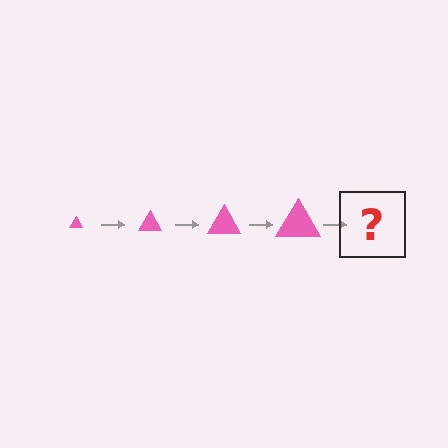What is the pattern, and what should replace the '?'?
The pattern is that the triangle gets progressively larger each step. The '?' should be a pink triangle, larger than the previous one.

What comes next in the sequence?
The next element should be a pink triangle, larger than the previous one.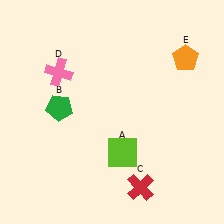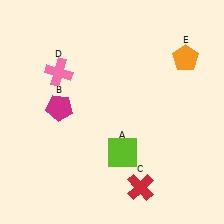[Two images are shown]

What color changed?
The pentagon (B) changed from green in Image 1 to magenta in Image 2.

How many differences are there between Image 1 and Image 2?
There is 1 difference between the two images.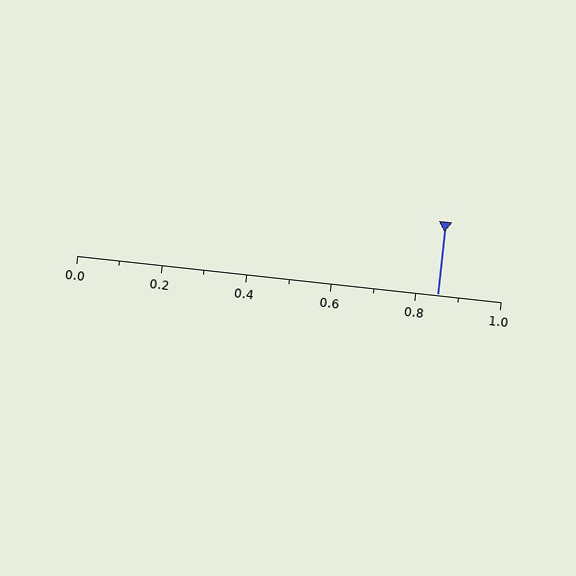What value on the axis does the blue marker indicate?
The marker indicates approximately 0.85.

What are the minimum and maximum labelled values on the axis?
The axis runs from 0.0 to 1.0.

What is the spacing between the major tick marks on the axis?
The major ticks are spaced 0.2 apart.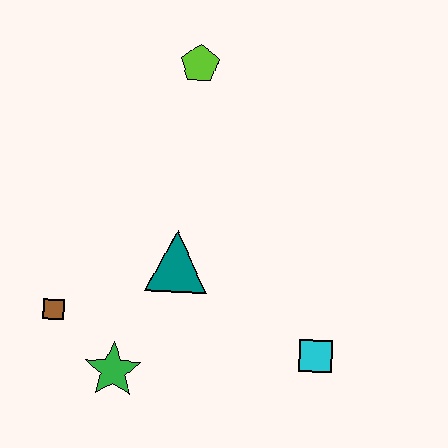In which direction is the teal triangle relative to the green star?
The teal triangle is above the green star.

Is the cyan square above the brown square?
No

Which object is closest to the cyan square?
The teal triangle is closest to the cyan square.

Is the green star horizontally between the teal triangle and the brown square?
Yes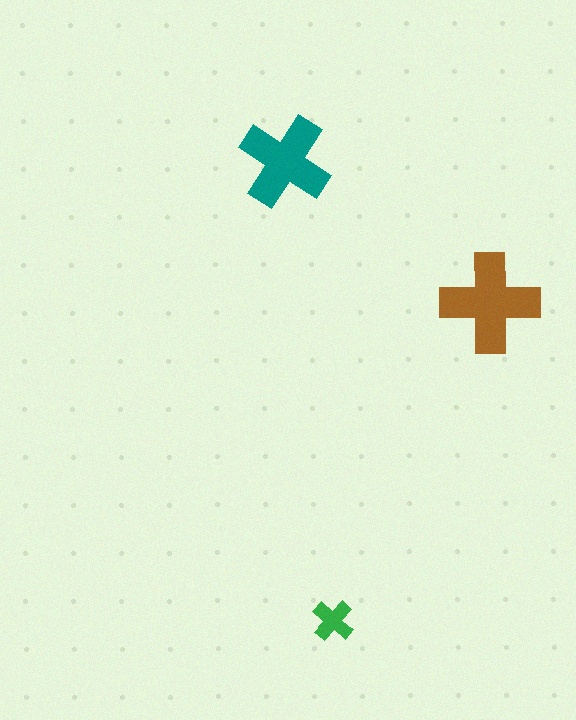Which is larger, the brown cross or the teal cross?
The brown one.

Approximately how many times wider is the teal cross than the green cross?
About 2 times wider.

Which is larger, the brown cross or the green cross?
The brown one.